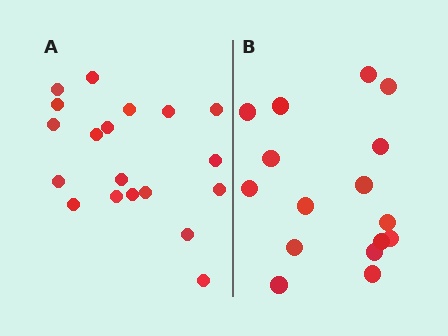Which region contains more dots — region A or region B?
Region A (the left region) has more dots.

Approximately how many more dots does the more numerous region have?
Region A has just a few more — roughly 2 or 3 more dots than region B.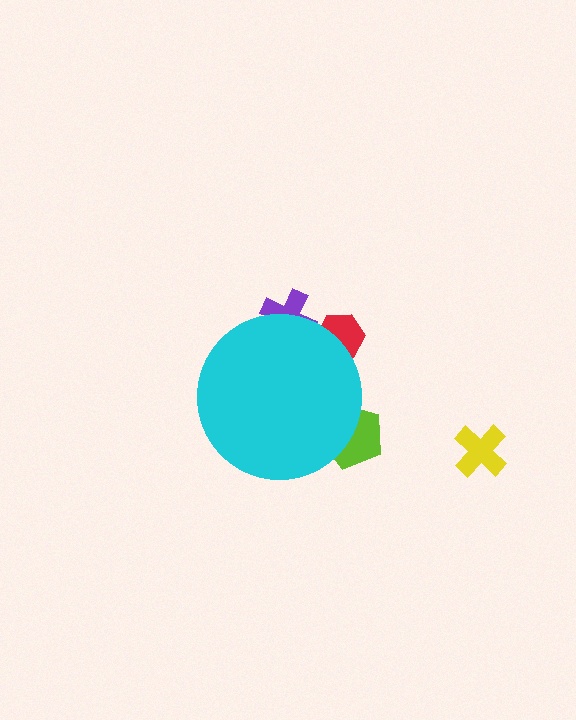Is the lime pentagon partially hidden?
Yes, the lime pentagon is partially hidden behind the cyan circle.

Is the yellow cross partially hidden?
No, the yellow cross is fully visible.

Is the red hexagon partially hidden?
Yes, the red hexagon is partially hidden behind the cyan circle.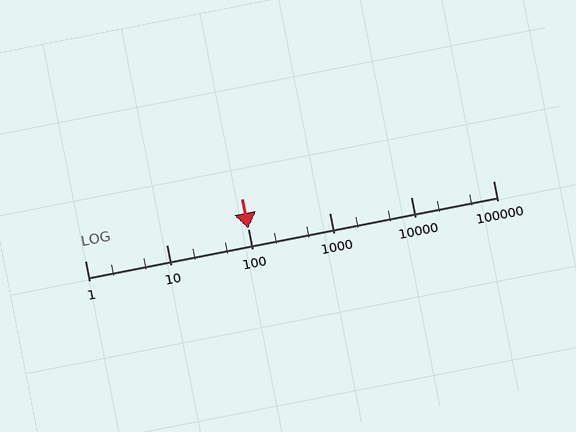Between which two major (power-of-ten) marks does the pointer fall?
The pointer is between 100 and 1000.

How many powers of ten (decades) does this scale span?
The scale spans 5 decades, from 1 to 100000.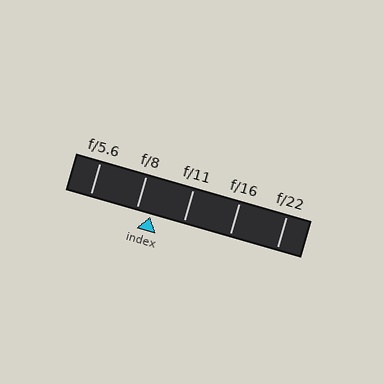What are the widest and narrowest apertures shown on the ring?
The widest aperture shown is f/5.6 and the narrowest is f/22.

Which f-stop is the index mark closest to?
The index mark is closest to f/8.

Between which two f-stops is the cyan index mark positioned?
The index mark is between f/8 and f/11.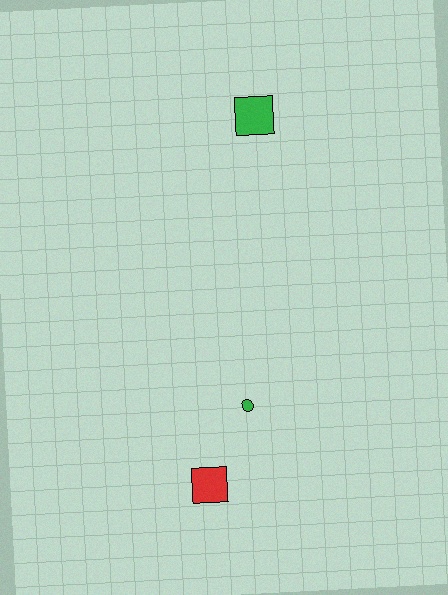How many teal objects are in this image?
There are no teal objects.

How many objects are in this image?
There are 3 objects.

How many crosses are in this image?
There are no crosses.